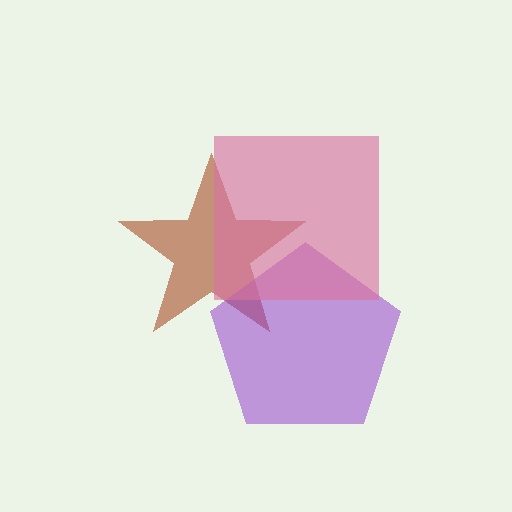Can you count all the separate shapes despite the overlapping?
Yes, there are 3 separate shapes.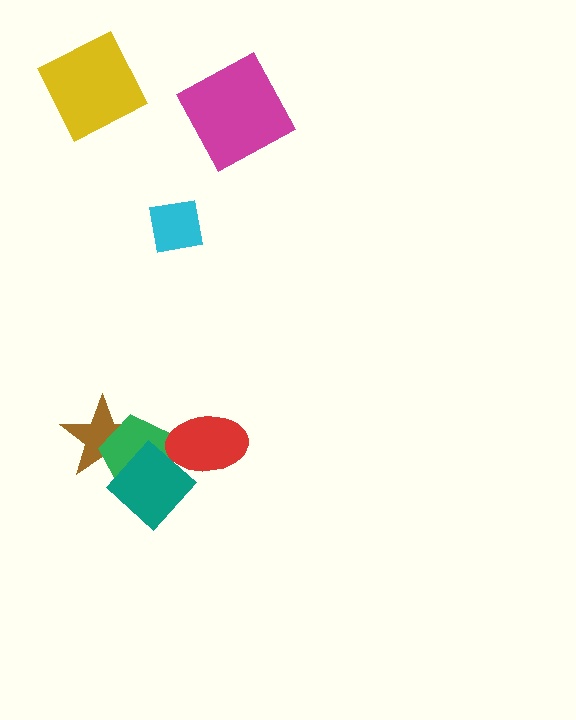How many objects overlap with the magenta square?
0 objects overlap with the magenta square.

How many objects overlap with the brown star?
2 objects overlap with the brown star.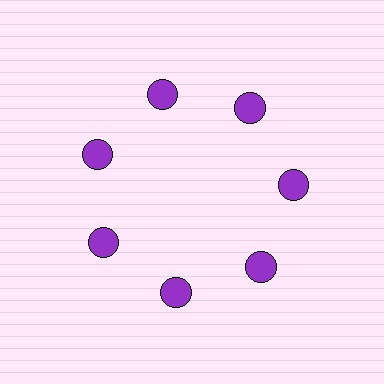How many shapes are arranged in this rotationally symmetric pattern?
There are 7 shapes, arranged in 7 groups of 1.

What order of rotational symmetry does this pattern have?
This pattern has 7-fold rotational symmetry.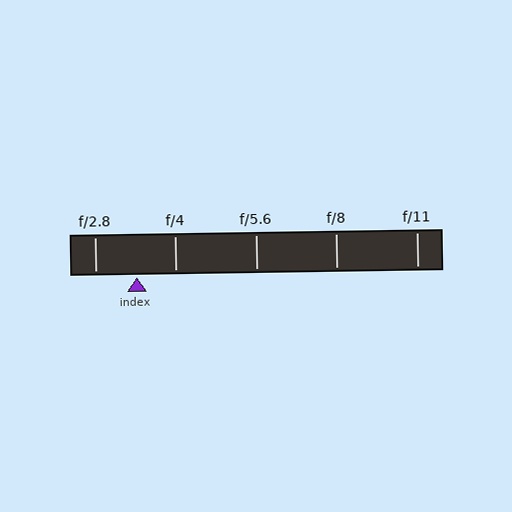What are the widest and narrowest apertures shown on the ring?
The widest aperture shown is f/2.8 and the narrowest is f/11.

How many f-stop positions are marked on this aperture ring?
There are 5 f-stop positions marked.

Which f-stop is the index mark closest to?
The index mark is closest to f/4.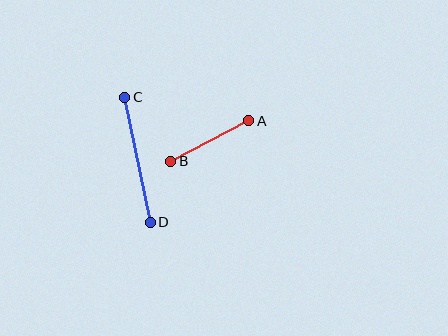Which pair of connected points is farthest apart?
Points C and D are farthest apart.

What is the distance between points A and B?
The distance is approximately 88 pixels.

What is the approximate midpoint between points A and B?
The midpoint is at approximately (210, 141) pixels.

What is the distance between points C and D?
The distance is approximately 128 pixels.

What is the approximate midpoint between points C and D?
The midpoint is at approximately (137, 160) pixels.